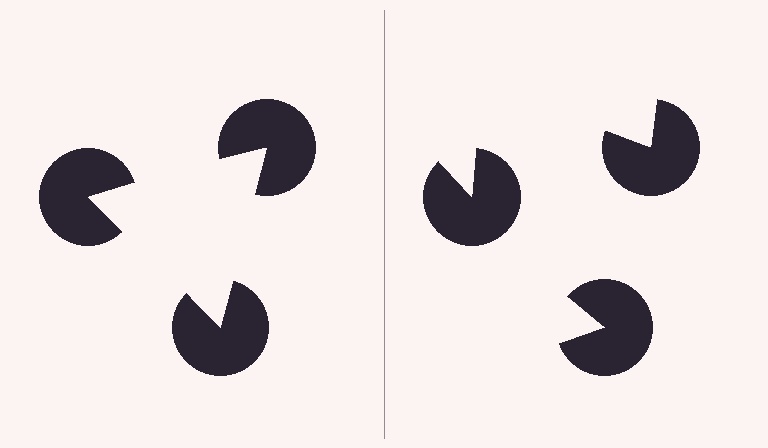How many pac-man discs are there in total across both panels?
6 — 3 on each side.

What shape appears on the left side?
An illusory triangle.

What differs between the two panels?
The pac-man discs are positioned identically on both sides; only the wedge orientations differ. On the left they align to a triangle; on the right they are misaligned.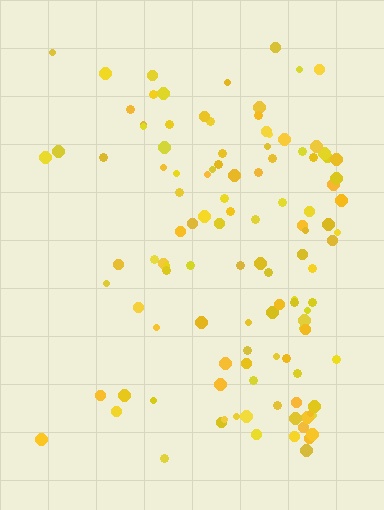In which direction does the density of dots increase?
From left to right, with the right side densest.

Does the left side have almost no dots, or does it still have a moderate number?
Still a moderate number, just noticeably fewer than the right.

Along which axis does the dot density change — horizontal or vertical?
Horizontal.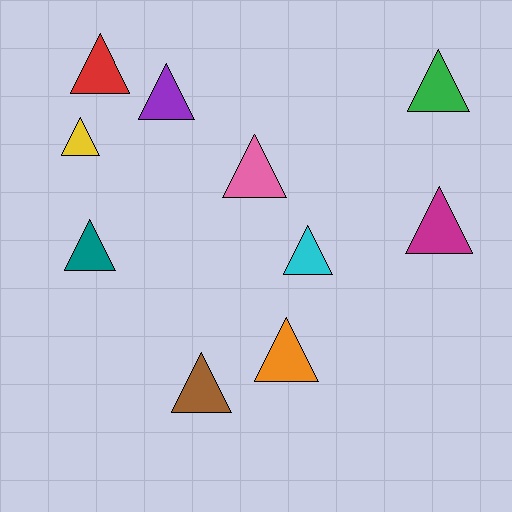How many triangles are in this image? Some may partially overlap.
There are 10 triangles.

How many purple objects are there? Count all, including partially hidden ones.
There is 1 purple object.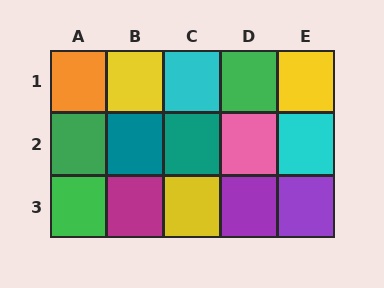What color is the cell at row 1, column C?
Cyan.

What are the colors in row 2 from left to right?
Green, teal, teal, pink, cyan.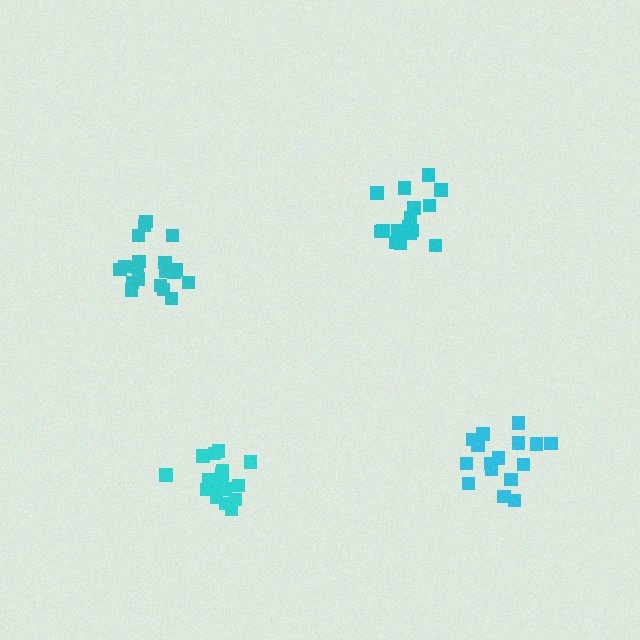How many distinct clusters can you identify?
There are 4 distinct clusters.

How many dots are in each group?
Group 1: 17 dots, Group 2: 16 dots, Group 3: 16 dots, Group 4: 19 dots (68 total).